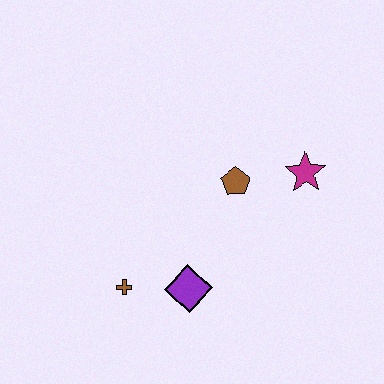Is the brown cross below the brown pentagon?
Yes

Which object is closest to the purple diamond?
The brown cross is closest to the purple diamond.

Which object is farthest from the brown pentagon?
The brown cross is farthest from the brown pentagon.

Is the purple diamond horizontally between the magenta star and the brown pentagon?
No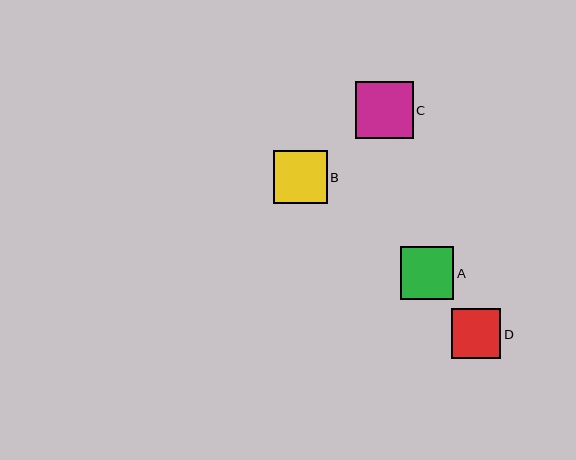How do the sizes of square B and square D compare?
Square B and square D are approximately the same size.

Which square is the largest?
Square C is the largest with a size of approximately 57 pixels.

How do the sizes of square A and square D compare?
Square A and square D are approximately the same size.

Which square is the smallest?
Square D is the smallest with a size of approximately 50 pixels.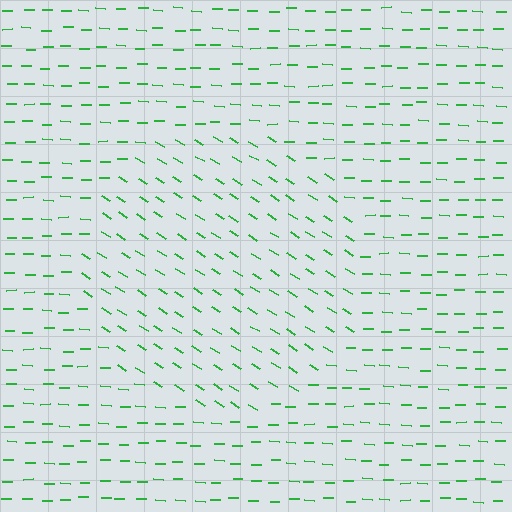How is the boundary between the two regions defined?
The boundary is defined purely by a change in line orientation (approximately 31 degrees difference). All lines are the same color and thickness.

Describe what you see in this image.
The image is filled with small green line segments. A circle region in the image has lines oriented differently from the surrounding lines, creating a visible texture boundary.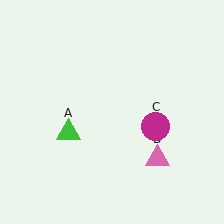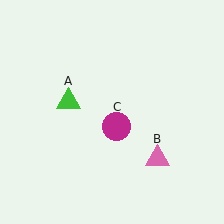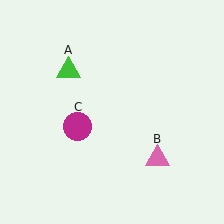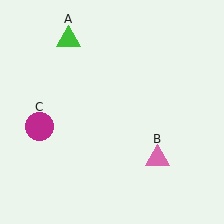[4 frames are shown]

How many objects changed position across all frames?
2 objects changed position: green triangle (object A), magenta circle (object C).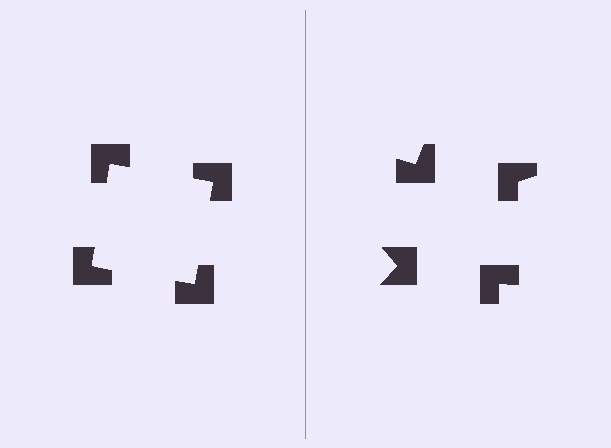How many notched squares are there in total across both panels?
8 — 4 on each side.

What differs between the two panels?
The notched squares are positioned identically on both sides; only the wedge orientations differ. On the left they align to a square; on the right they are misaligned.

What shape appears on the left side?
An illusory square.